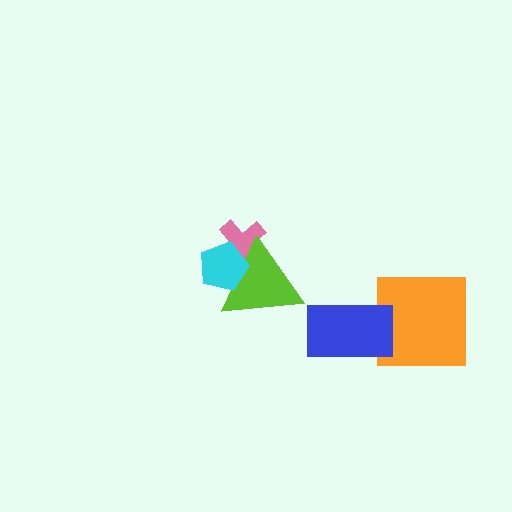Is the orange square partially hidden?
Yes, it is partially covered by another shape.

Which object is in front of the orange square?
The blue rectangle is in front of the orange square.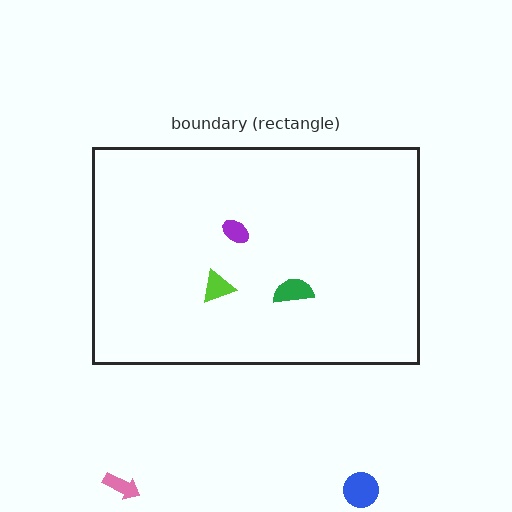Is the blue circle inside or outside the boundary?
Outside.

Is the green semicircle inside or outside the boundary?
Inside.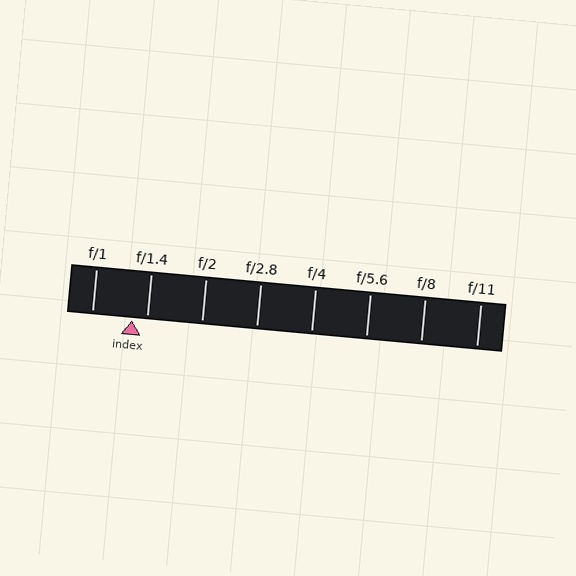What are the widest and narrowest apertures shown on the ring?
The widest aperture shown is f/1 and the narrowest is f/11.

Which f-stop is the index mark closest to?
The index mark is closest to f/1.4.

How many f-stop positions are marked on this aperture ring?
There are 8 f-stop positions marked.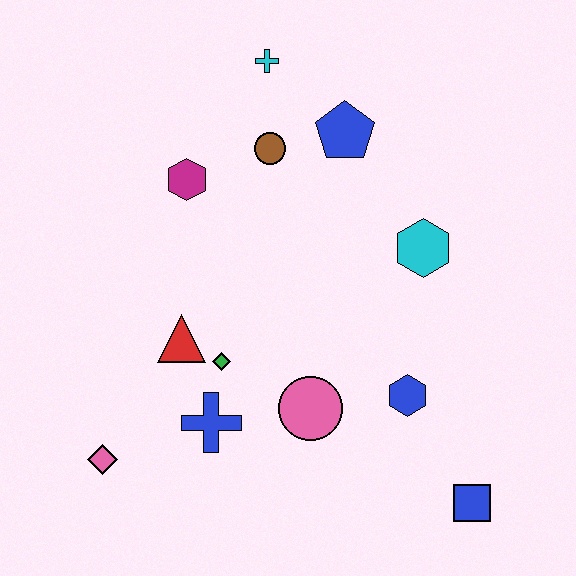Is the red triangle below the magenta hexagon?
Yes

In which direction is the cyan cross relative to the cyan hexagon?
The cyan cross is above the cyan hexagon.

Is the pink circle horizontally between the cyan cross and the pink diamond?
No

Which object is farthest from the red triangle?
The blue square is farthest from the red triangle.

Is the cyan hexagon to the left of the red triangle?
No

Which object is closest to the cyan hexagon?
The blue pentagon is closest to the cyan hexagon.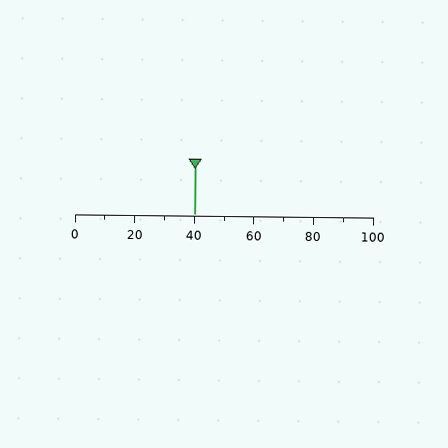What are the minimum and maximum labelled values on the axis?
The axis runs from 0 to 100.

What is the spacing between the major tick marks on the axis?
The major ticks are spaced 20 apart.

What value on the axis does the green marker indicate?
The marker indicates approximately 40.